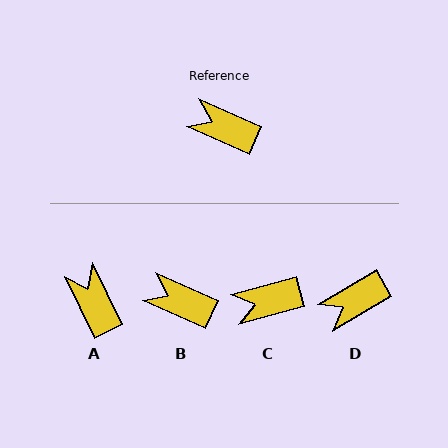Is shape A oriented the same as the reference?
No, it is off by about 40 degrees.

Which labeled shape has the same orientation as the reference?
B.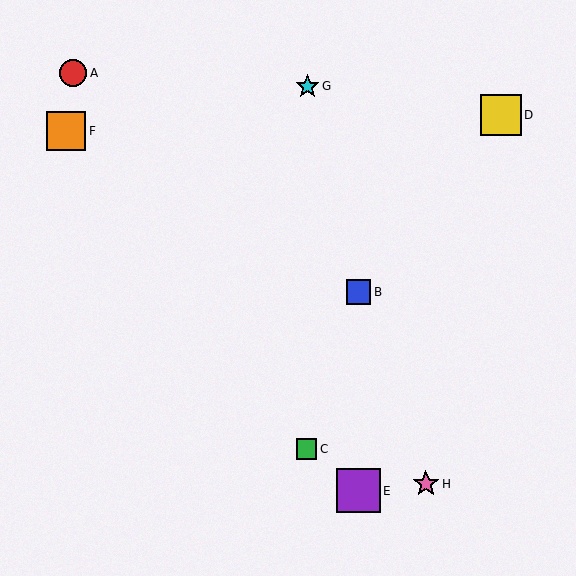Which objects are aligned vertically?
Objects B, E are aligned vertically.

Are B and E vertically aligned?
Yes, both are at x≈358.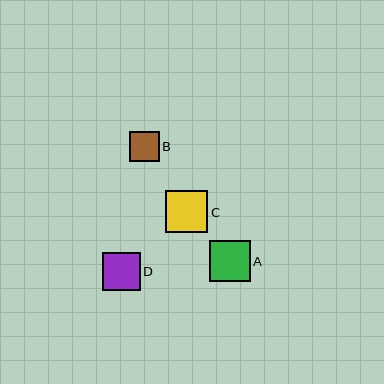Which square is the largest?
Square C is the largest with a size of approximately 42 pixels.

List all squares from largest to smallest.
From largest to smallest: C, A, D, B.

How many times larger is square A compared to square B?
Square A is approximately 1.4 times the size of square B.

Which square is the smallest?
Square B is the smallest with a size of approximately 30 pixels.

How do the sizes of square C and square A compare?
Square C and square A are approximately the same size.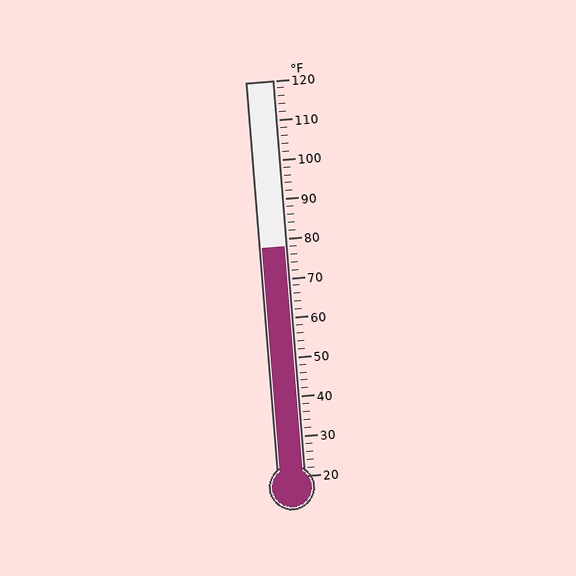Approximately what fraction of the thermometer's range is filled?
The thermometer is filled to approximately 60% of its range.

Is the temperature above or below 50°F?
The temperature is above 50°F.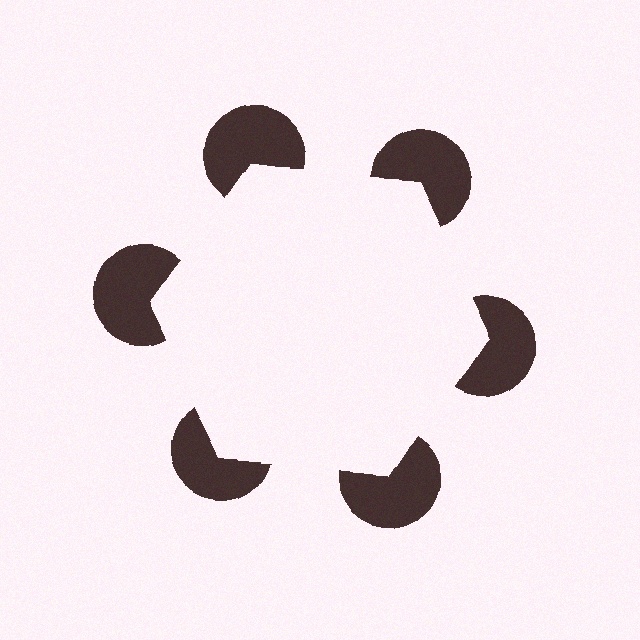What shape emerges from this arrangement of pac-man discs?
An illusory hexagon — its edges are inferred from the aligned wedge cuts in the pac-man discs, not physically drawn.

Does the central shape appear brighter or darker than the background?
It typically appears slightly brighter than the background, even though no actual brightness change is drawn.